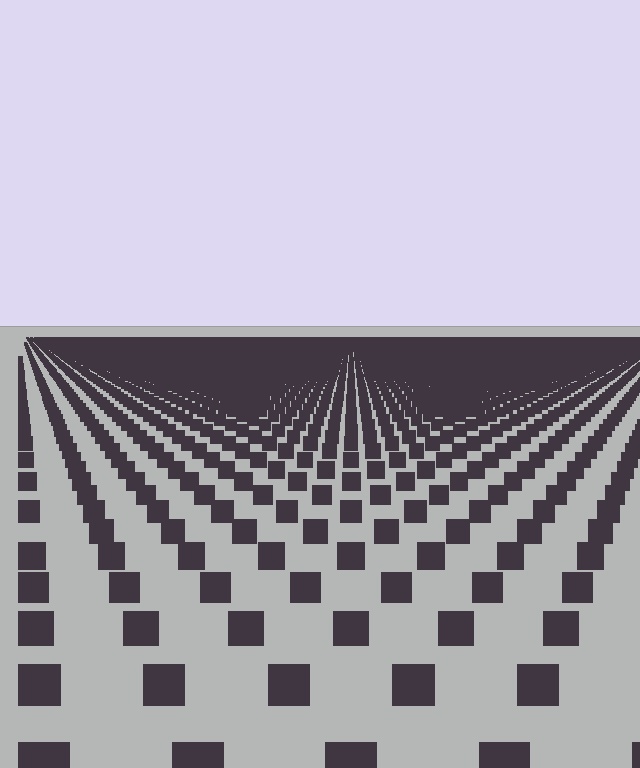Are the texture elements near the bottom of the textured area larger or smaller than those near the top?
Larger. Near the bottom, elements are closer to the viewer and appear at a bigger on-screen size.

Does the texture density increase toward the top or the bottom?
Density increases toward the top.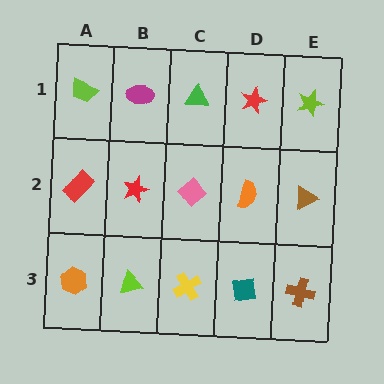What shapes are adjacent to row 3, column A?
A red rectangle (row 2, column A), a lime triangle (row 3, column B).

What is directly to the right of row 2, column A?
A red star.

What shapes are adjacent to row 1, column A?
A red rectangle (row 2, column A), a magenta ellipse (row 1, column B).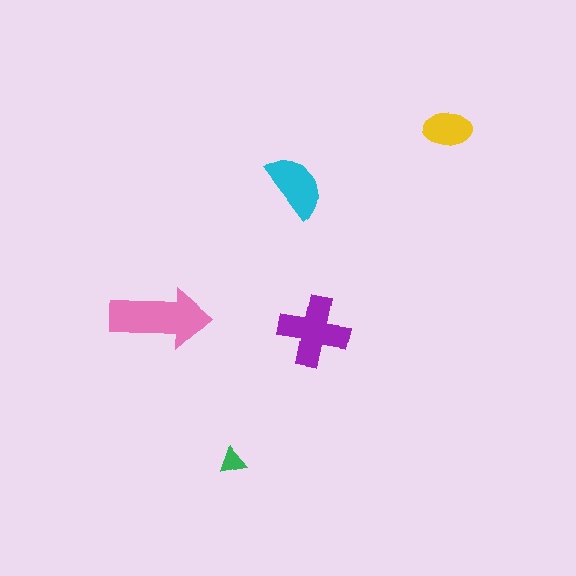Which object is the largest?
The pink arrow.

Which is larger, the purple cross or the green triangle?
The purple cross.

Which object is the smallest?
The green triangle.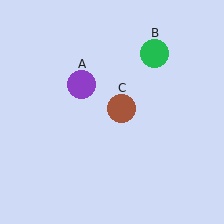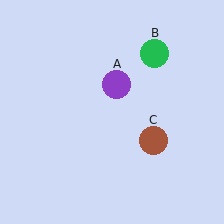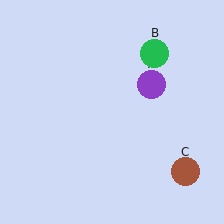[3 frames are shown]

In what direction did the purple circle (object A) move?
The purple circle (object A) moved right.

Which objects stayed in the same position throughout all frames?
Green circle (object B) remained stationary.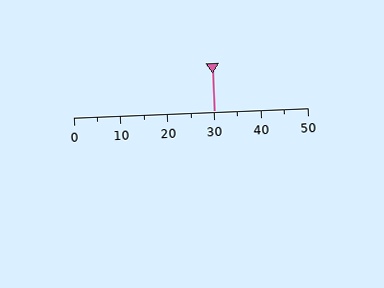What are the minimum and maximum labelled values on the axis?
The axis runs from 0 to 50.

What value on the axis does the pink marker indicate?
The marker indicates approximately 30.